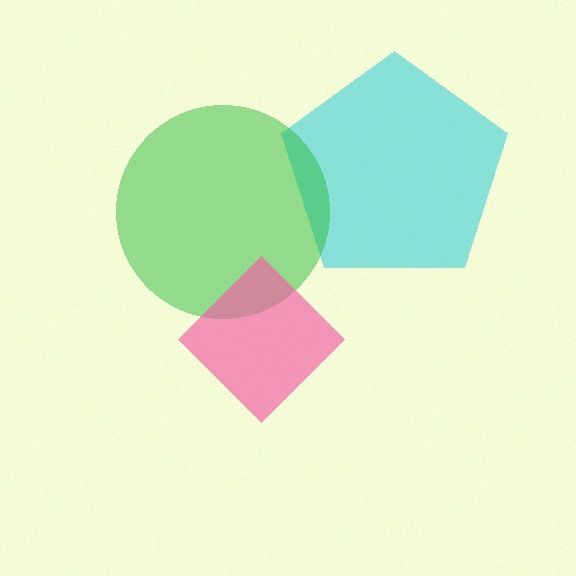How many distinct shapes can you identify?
There are 3 distinct shapes: a cyan pentagon, a green circle, a pink diamond.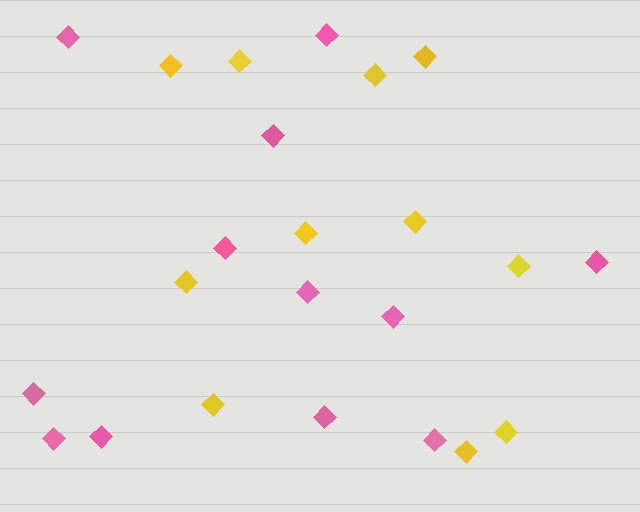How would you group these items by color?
There are 2 groups: one group of yellow diamonds (11) and one group of pink diamonds (12).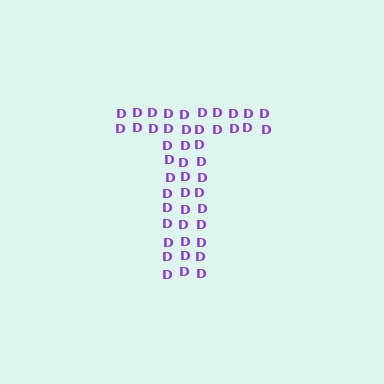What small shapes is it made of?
It is made of small letter D's.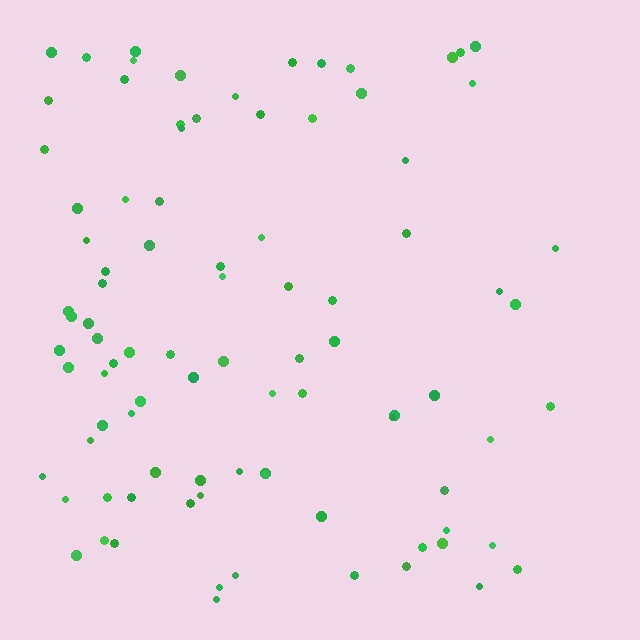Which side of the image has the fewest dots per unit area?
The right.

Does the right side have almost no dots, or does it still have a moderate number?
Still a moderate number, just noticeably fewer than the left.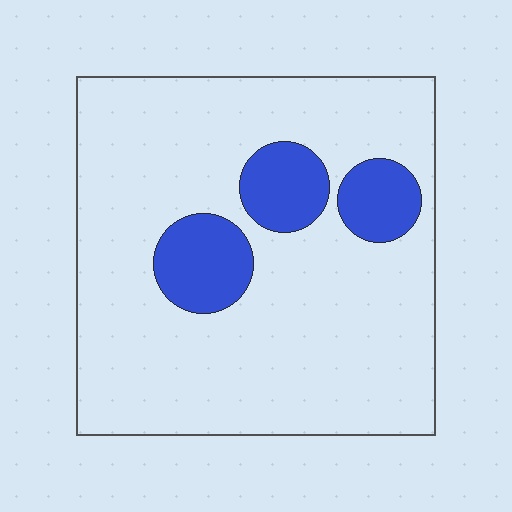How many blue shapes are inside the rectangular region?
3.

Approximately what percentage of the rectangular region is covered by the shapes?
Approximately 15%.